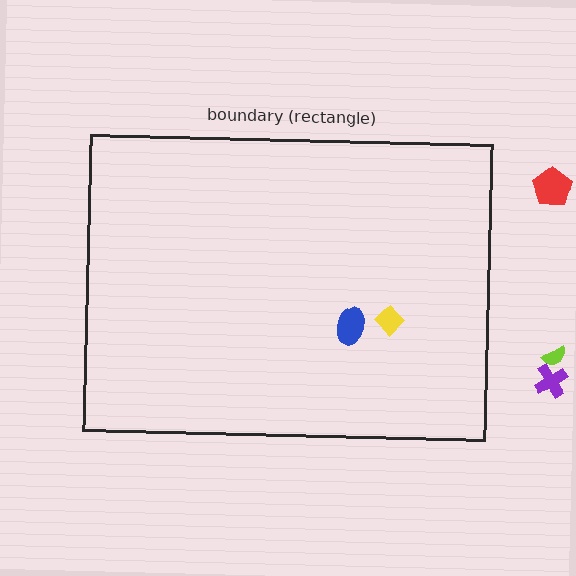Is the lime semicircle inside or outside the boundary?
Outside.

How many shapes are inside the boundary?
2 inside, 3 outside.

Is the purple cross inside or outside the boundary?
Outside.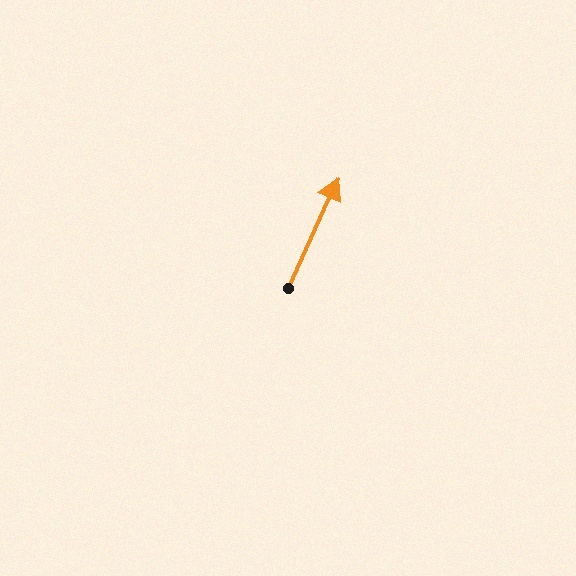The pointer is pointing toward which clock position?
Roughly 1 o'clock.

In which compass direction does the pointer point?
Northeast.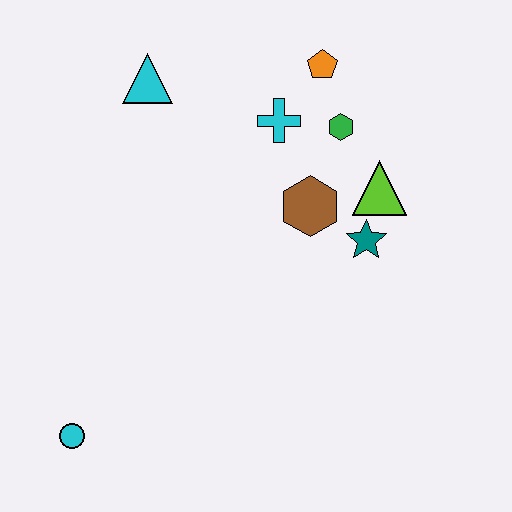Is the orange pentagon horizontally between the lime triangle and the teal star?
No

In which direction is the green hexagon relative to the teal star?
The green hexagon is above the teal star.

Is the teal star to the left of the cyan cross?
No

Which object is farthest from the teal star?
The cyan circle is farthest from the teal star.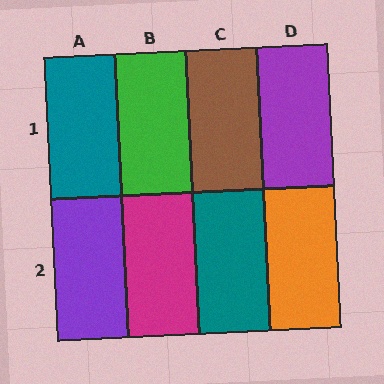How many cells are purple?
2 cells are purple.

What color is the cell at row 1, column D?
Purple.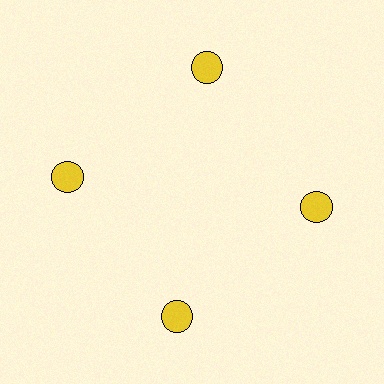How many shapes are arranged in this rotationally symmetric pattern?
There are 4 shapes, arranged in 4 groups of 1.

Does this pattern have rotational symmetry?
Yes, this pattern has 4-fold rotational symmetry. It looks the same after rotating 90 degrees around the center.